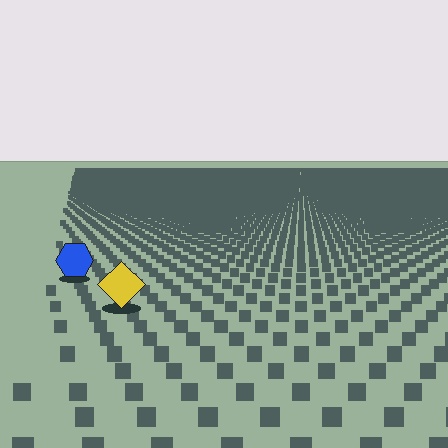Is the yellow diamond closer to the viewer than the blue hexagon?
Yes. The yellow diamond is closer — you can tell from the texture gradient: the ground texture is coarser near it.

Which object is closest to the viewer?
The yellow diamond is closest. The texture marks near it are larger and more spread out.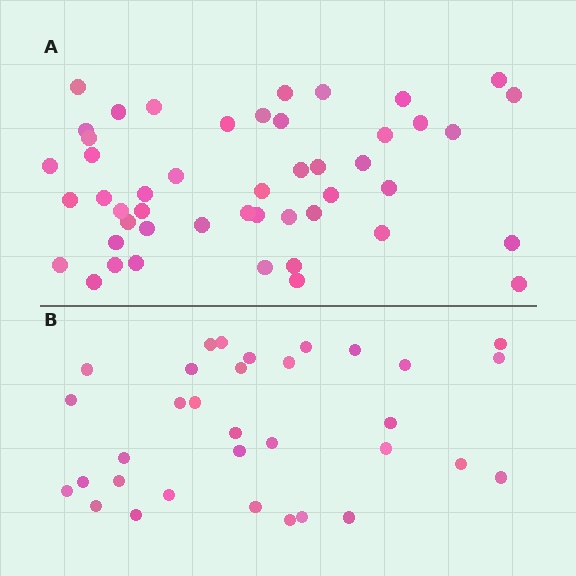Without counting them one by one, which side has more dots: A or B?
Region A (the top region) has more dots.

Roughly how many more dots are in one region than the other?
Region A has approximately 15 more dots than region B.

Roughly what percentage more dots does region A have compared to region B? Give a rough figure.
About 45% more.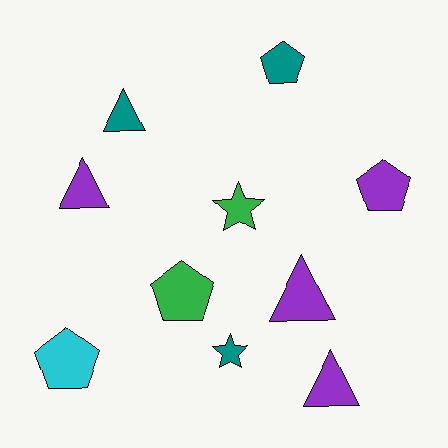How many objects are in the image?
There are 10 objects.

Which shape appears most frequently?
Triangle, with 4 objects.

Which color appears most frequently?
Purple, with 4 objects.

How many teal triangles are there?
There is 1 teal triangle.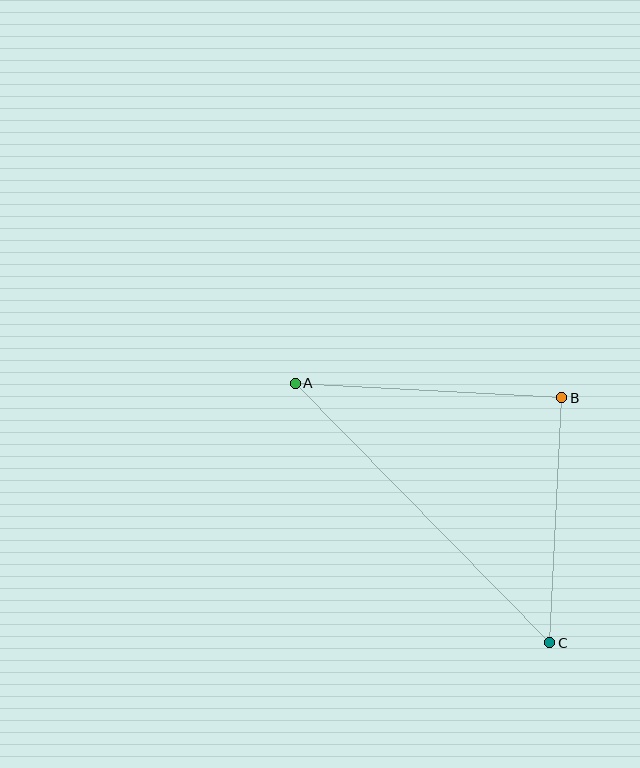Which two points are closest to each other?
Points B and C are closest to each other.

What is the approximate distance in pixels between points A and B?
The distance between A and B is approximately 267 pixels.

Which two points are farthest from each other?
Points A and C are farthest from each other.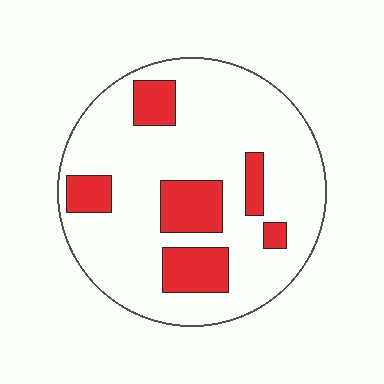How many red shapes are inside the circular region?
6.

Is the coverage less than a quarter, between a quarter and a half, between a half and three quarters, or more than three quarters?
Less than a quarter.